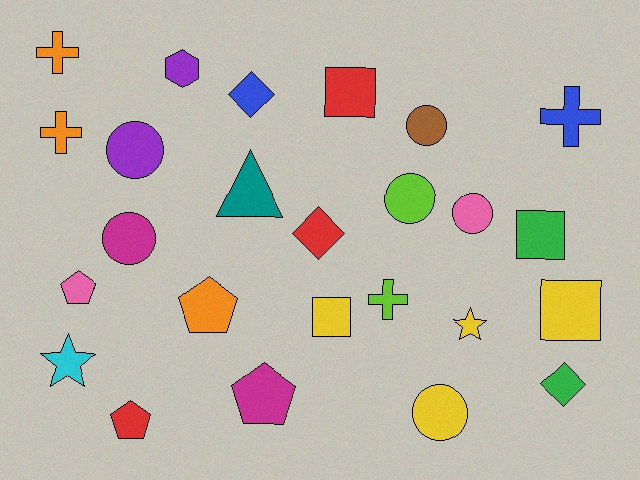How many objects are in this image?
There are 25 objects.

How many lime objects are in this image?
There are 2 lime objects.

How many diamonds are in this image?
There are 3 diamonds.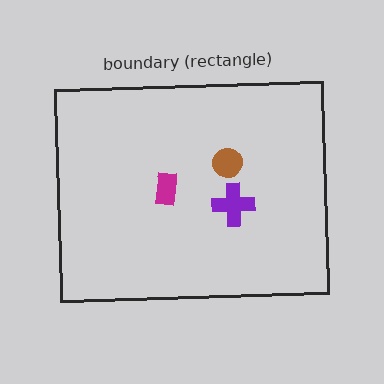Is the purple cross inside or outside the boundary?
Inside.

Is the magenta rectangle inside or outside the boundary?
Inside.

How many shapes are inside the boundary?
3 inside, 0 outside.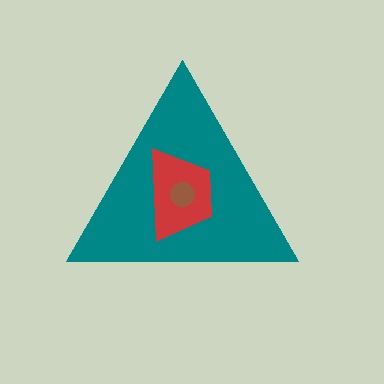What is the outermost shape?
The teal triangle.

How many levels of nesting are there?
3.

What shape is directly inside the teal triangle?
The red trapezoid.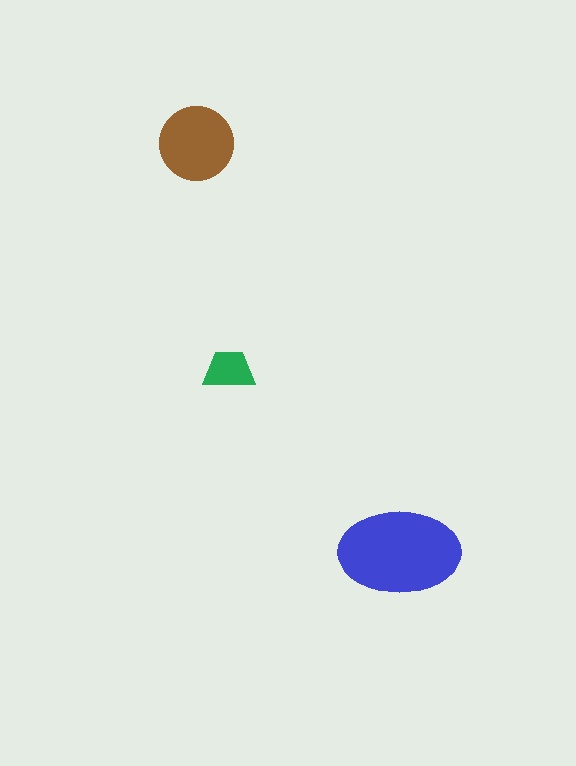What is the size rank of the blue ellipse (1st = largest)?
1st.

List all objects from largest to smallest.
The blue ellipse, the brown circle, the green trapezoid.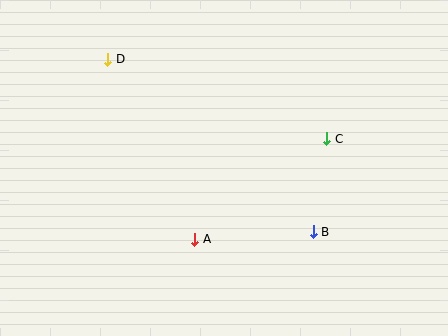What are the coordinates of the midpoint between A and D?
The midpoint between A and D is at (151, 149).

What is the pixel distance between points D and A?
The distance between D and A is 200 pixels.